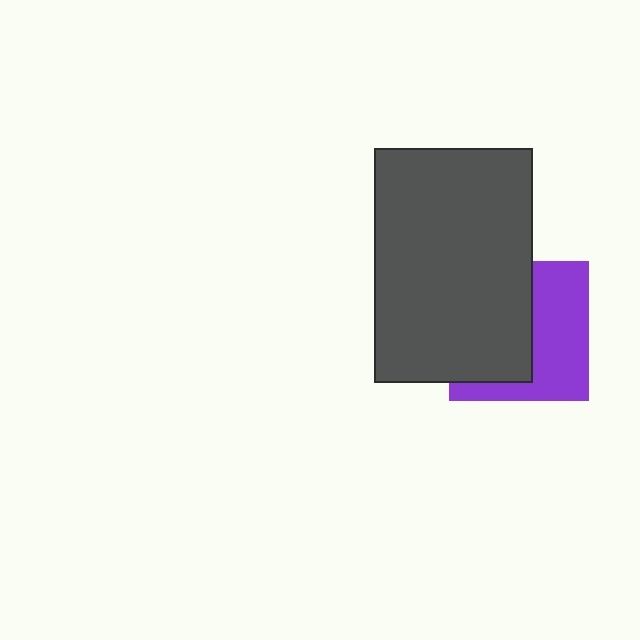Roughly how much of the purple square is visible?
About half of it is visible (roughly 48%).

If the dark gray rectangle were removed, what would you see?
You would see the complete purple square.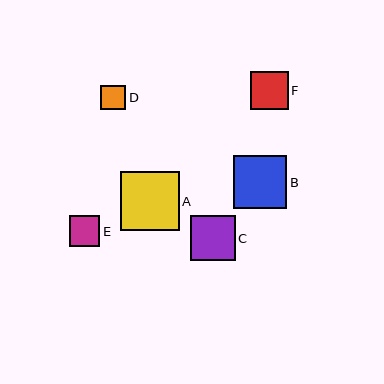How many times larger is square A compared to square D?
Square A is approximately 2.4 times the size of square D.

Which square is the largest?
Square A is the largest with a size of approximately 59 pixels.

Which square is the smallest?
Square D is the smallest with a size of approximately 24 pixels.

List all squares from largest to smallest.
From largest to smallest: A, B, C, F, E, D.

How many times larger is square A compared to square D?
Square A is approximately 2.4 times the size of square D.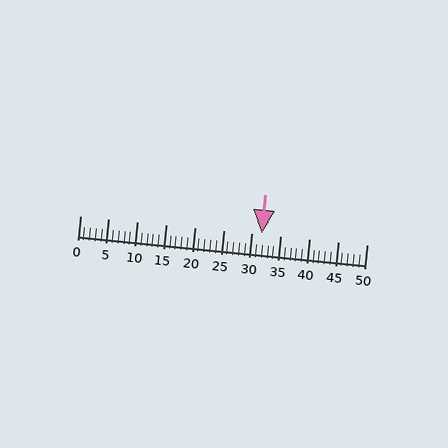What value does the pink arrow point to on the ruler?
The pink arrow points to approximately 32.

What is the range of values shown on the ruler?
The ruler shows values from 0 to 50.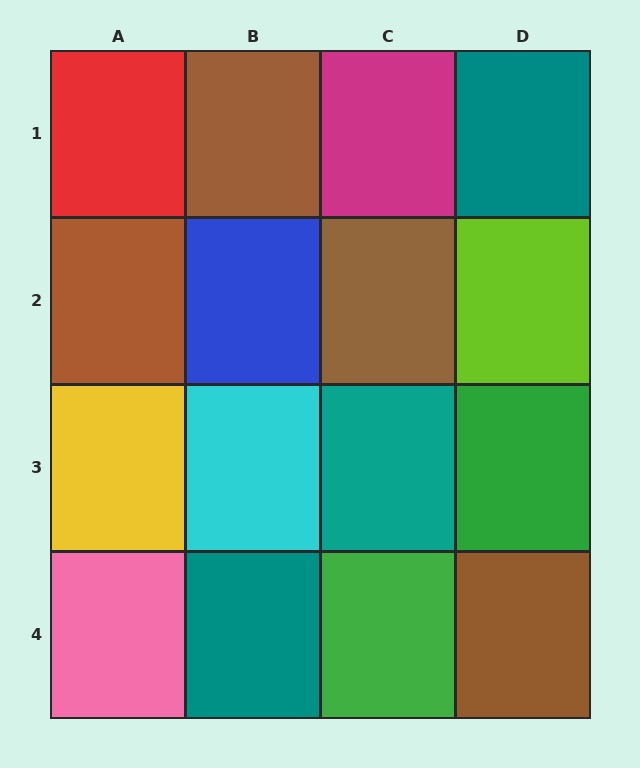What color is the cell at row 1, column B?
Brown.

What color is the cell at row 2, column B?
Blue.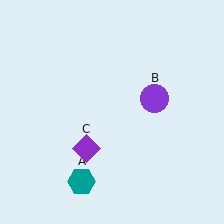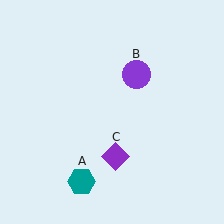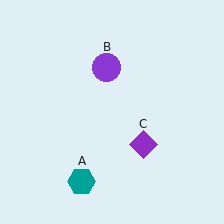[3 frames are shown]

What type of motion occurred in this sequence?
The purple circle (object B), purple diamond (object C) rotated counterclockwise around the center of the scene.